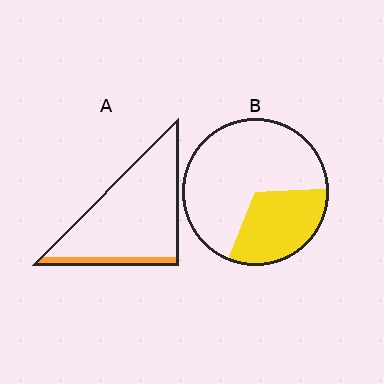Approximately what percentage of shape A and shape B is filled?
A is approximately 10% and B is approximately 30%.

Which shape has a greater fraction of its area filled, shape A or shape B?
Shape B.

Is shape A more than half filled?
No.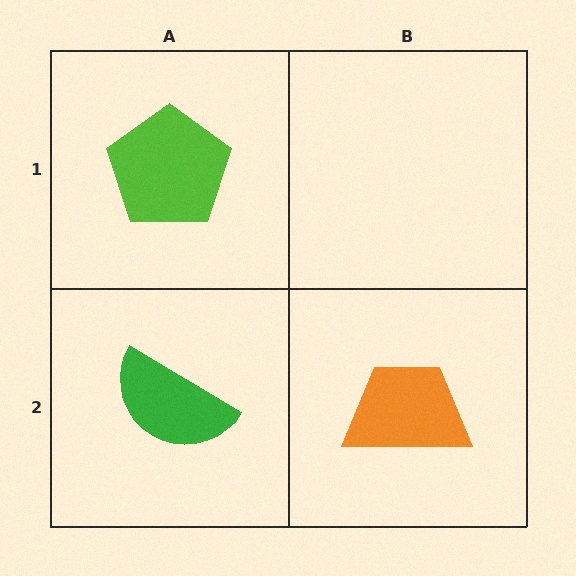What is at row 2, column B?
An orange trapezoid.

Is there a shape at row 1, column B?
No, that cell is empty.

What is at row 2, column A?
A green semicircle.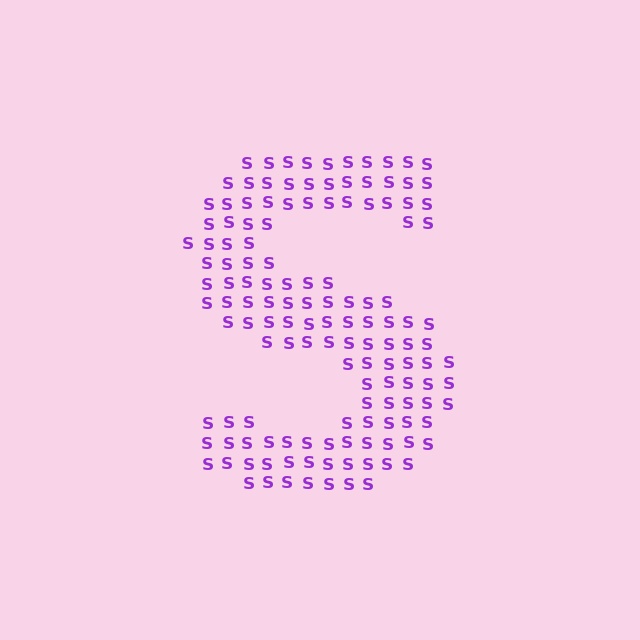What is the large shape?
The large shape is the letter S.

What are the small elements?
The small elements are letter S's.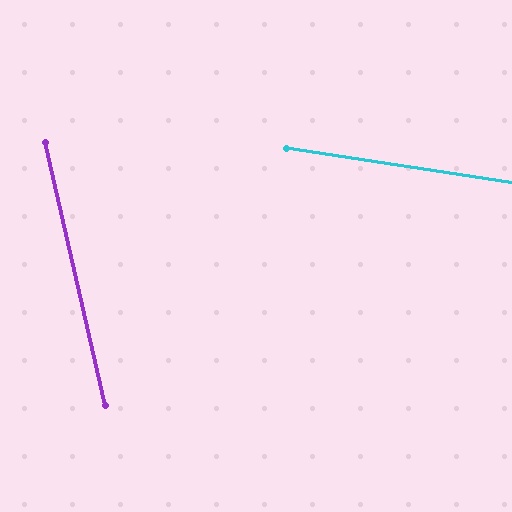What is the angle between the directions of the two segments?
Approximately 68 degrees.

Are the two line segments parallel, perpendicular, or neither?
Neither parallel nor perpendicular — they differ by about 68°.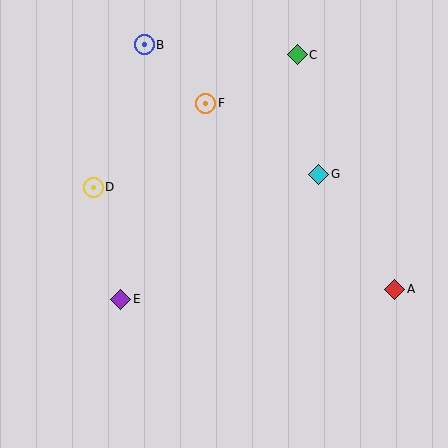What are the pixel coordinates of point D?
Point D is at (93, 187).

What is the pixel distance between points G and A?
The distance between G and A is 138 pixels.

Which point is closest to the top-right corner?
Point C is closest to the top-right corner.